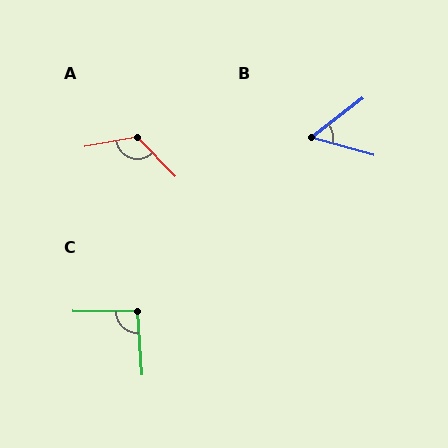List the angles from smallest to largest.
B (53°), C (95°), A (124°).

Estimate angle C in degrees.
Approximately 95 degrees.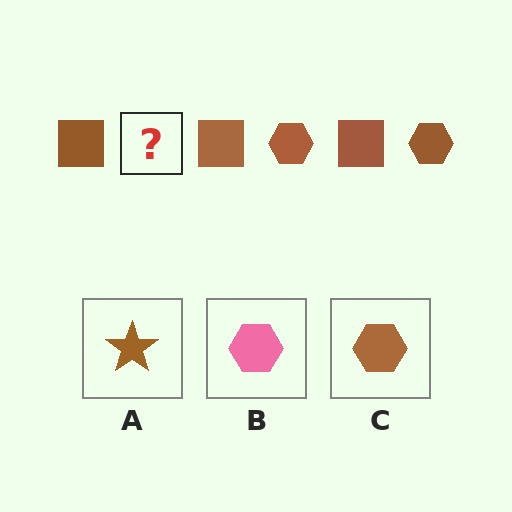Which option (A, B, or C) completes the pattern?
C.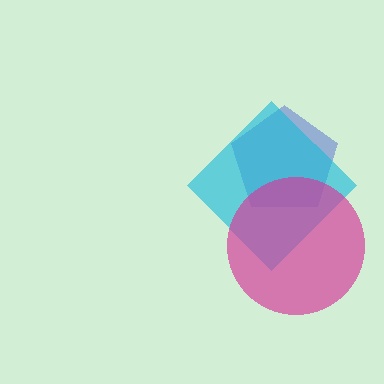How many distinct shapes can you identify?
There are 3 distinct shapes: a blue pentagon, a cyan diamond, a magenta circle.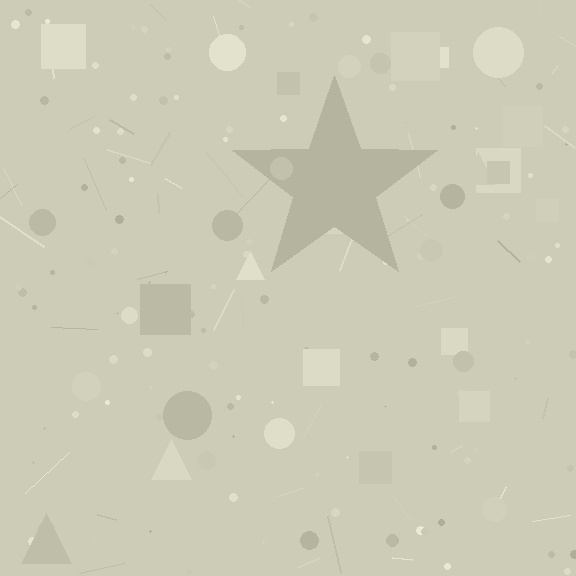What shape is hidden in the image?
A star is hidden in the image.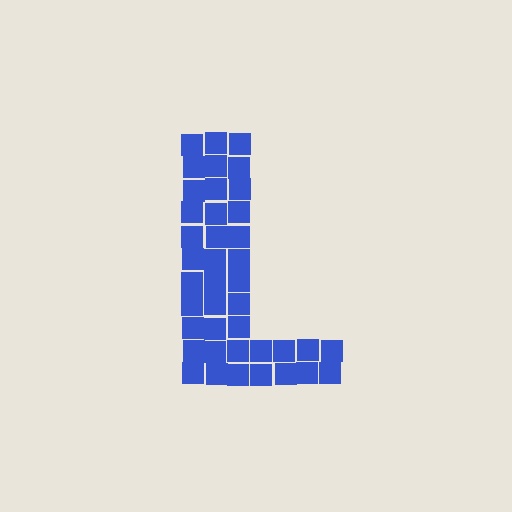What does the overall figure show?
The overall figure shows the letter L.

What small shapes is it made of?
It is made of small squares.